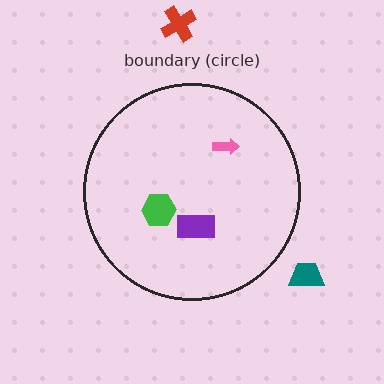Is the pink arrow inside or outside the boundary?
Inside.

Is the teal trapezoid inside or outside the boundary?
Outside.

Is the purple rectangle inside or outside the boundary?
Inside.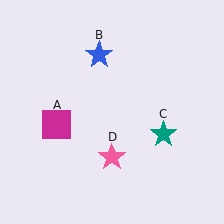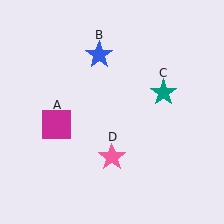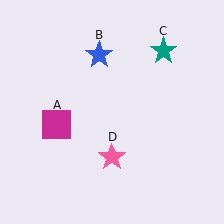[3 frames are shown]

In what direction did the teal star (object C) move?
The teal star (object C) moved up.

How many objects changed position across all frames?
1 object changed position: teal star (object C).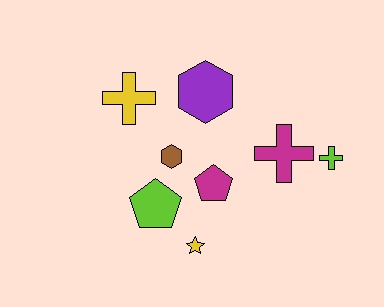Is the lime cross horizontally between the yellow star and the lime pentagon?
No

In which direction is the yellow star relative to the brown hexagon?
The yellow star is below the brown hexagon.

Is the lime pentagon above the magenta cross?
No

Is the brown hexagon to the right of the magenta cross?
No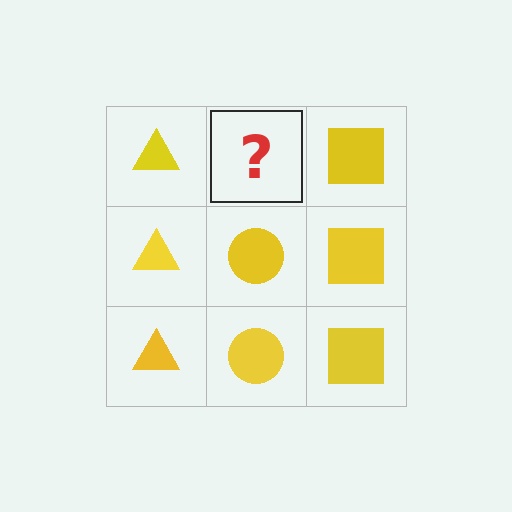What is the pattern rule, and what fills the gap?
The rule is that each column has a consistent shape. The gap should be filled with a yellow circle.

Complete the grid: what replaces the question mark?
The question mark should be replaced with a yellow circle.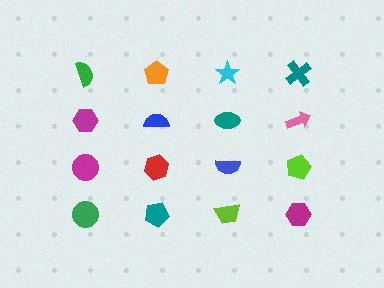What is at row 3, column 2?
A red hexagon.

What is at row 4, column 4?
A magenta hexagon.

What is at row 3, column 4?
A lime pentagon.